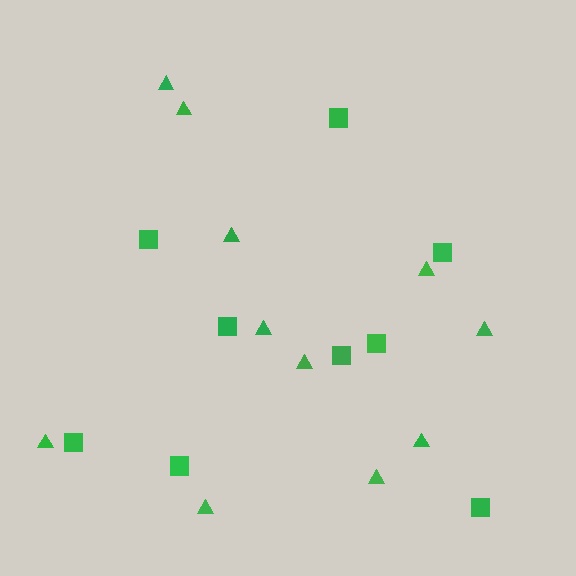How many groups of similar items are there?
There are 2 groups: one group of triangles (11) and one group of squares (9).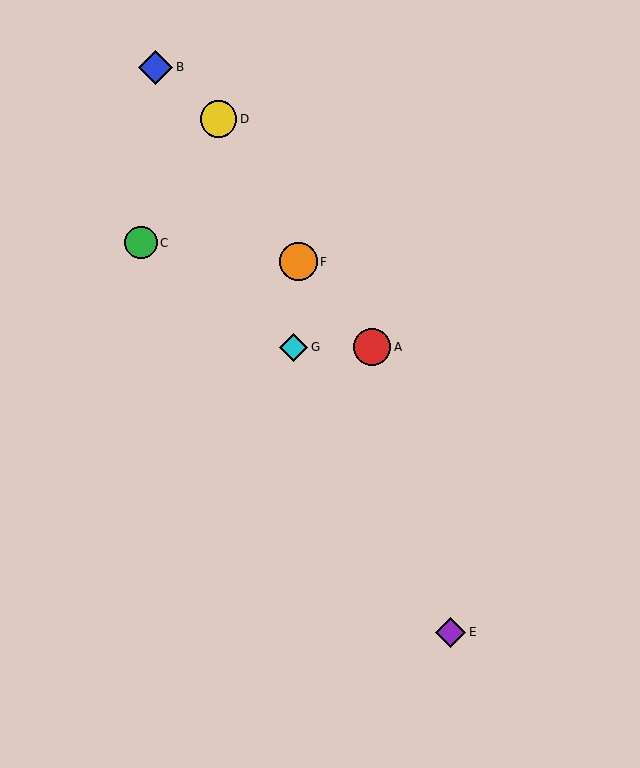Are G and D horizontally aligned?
No, G is at y≈347 and D is at y≈119.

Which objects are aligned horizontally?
Objects A, G are aligned horizontally.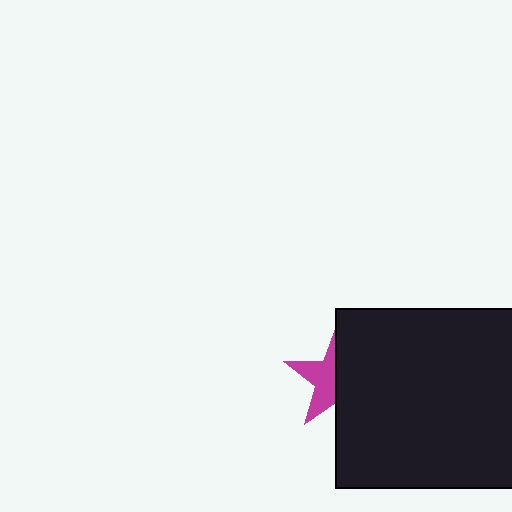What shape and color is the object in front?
The object in front is a black square.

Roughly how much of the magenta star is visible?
About half of it is visible (roughly 47%).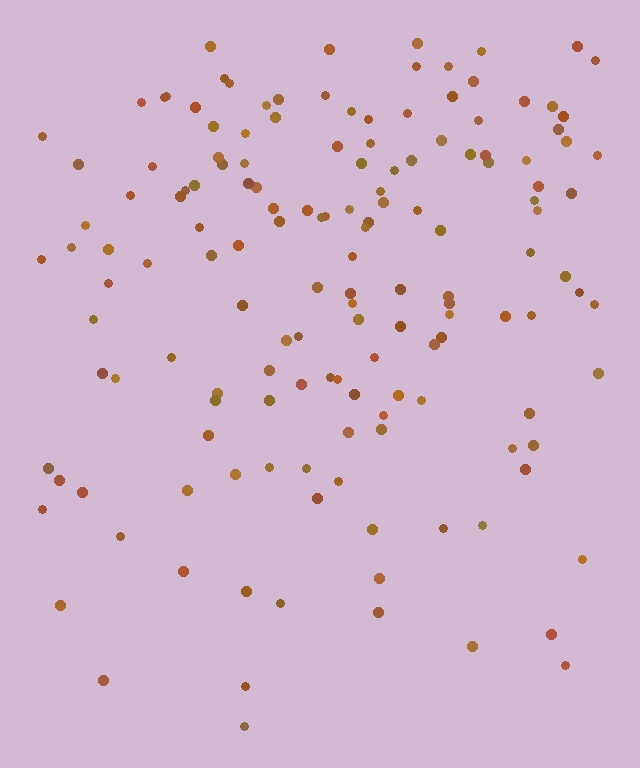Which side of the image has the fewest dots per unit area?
The bottom.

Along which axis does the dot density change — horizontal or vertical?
Vertical.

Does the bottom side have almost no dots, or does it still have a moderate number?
Still a moderate number, just noticeably fewer than the top.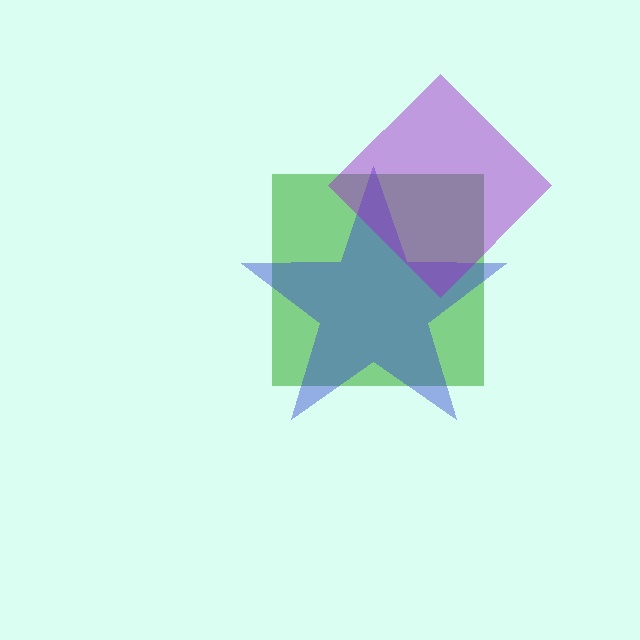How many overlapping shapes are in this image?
There are 3 overlapping shapes in the image.